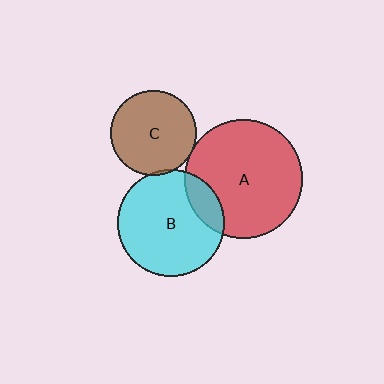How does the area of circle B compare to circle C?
Approximately 1.6 times.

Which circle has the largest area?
Circle A (red).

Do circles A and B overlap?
Yes.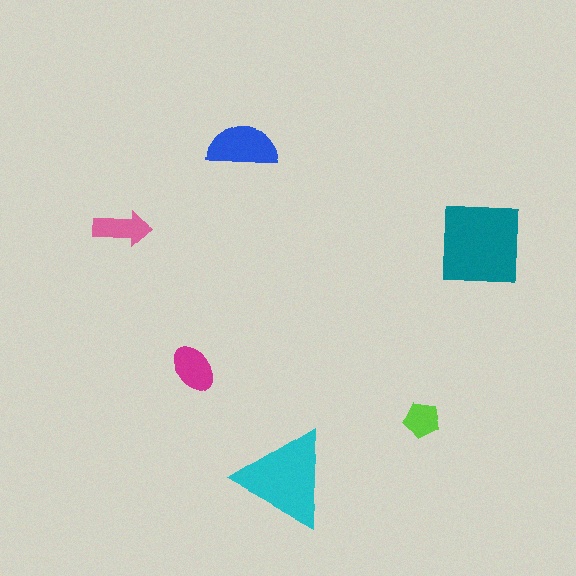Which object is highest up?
The blue semicircle is topmost.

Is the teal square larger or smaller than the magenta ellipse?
Larger.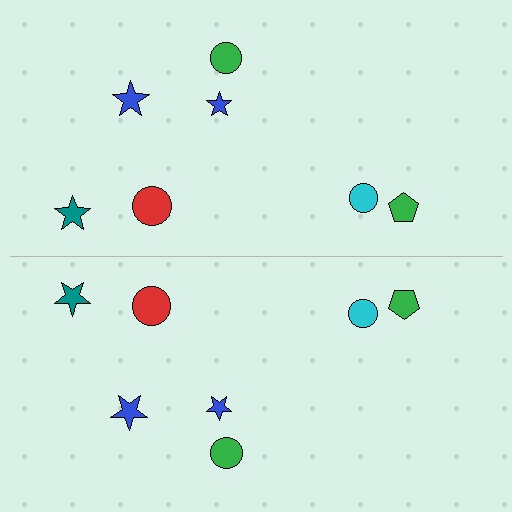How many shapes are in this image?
There are 14 shapes in this image.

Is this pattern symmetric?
Yes, this pattern has bilateral (reflection) symmetry.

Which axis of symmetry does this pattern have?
The pattern has a horizontal axis of symmetry running through the center of the image.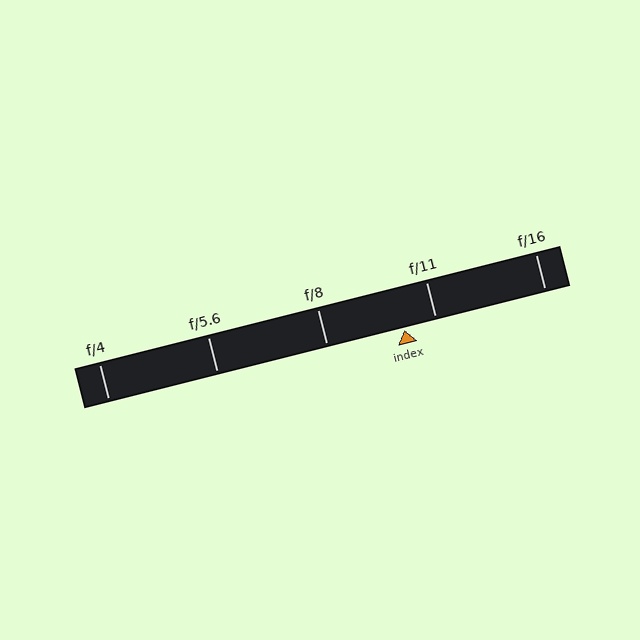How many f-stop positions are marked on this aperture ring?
There are 5 f-stop positions marked.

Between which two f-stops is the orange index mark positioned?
The index mark is between f/8 and f/11.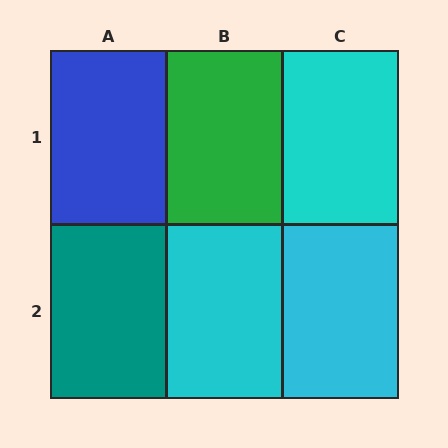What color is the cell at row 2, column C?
Cyan.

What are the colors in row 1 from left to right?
Blue, green, cyan.